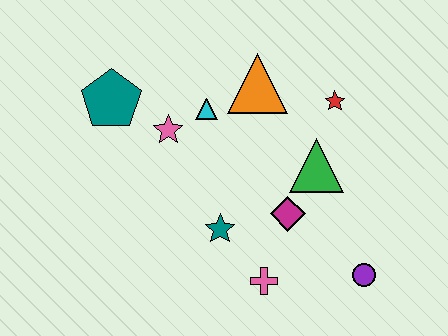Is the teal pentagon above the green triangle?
Yes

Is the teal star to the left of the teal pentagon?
No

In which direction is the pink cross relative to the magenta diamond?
The pink cross is below the magenta diamond.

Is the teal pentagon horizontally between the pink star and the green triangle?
No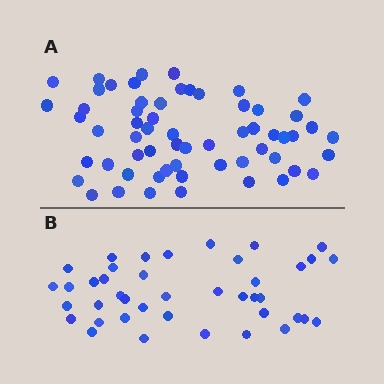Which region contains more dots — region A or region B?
Region A (the top region) has more dots.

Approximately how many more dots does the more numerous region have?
Region A has approximately 20 more dots than region B.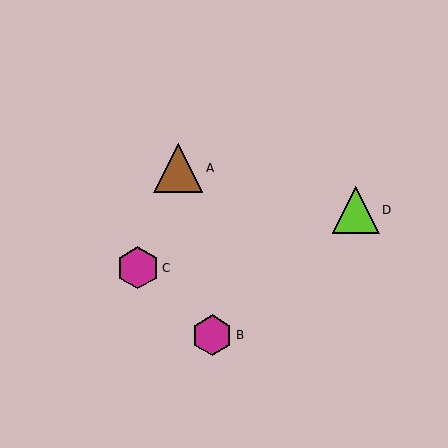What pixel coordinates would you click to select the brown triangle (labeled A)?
Click at (178, 168) to select the brown triangle A.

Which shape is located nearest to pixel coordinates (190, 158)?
The brown triangle (labeled A) at (178, 168) is nearest to that location.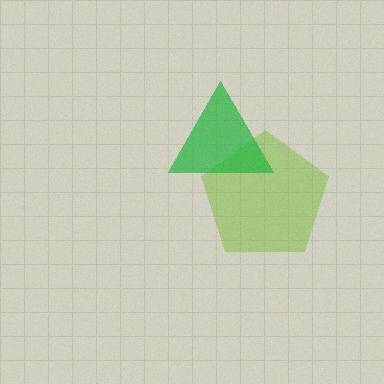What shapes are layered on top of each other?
The layered shapes are: a lime pentagon, a green triangle.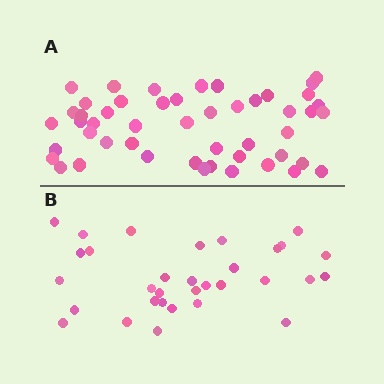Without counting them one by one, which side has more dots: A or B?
Region A (the top region) has more dots.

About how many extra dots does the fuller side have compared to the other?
Region A has approximately 15 more dots than region B.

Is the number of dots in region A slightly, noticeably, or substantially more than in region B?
Region A has substantially more. The ratio is roughly 1.5 to 1.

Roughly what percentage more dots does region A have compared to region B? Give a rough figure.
About 55% more.